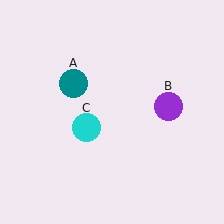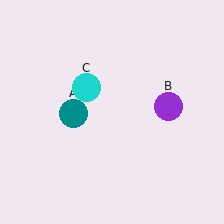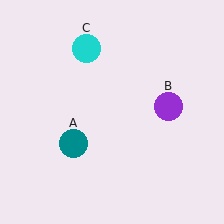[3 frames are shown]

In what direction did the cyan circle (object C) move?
The cyan circle (object C) moved up.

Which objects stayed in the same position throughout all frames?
Purple circle (object B) remained stationary.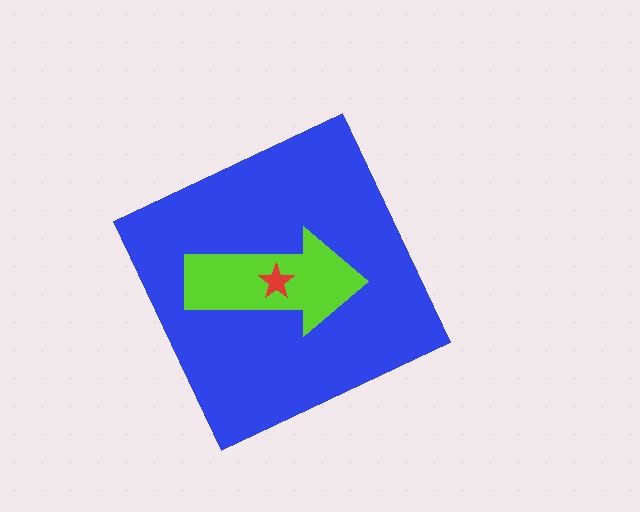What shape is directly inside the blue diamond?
The lime arrow.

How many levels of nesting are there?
3.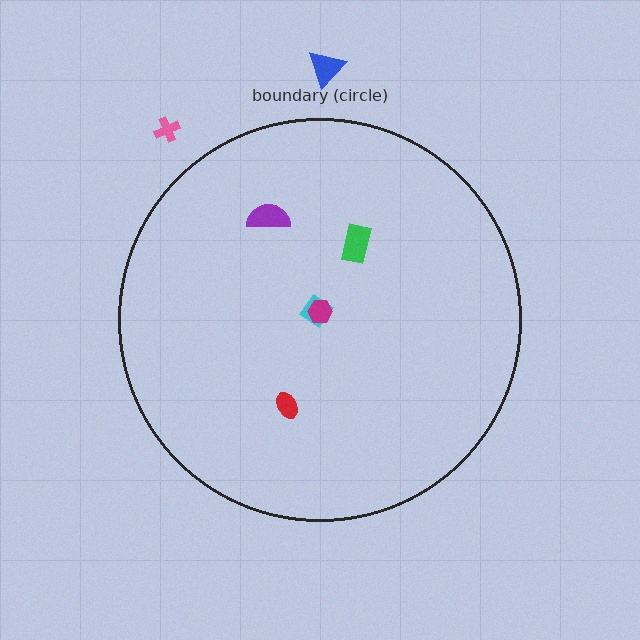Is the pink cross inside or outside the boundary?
Outside.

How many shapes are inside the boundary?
5 inside, 2 outside.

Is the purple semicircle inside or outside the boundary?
Inside.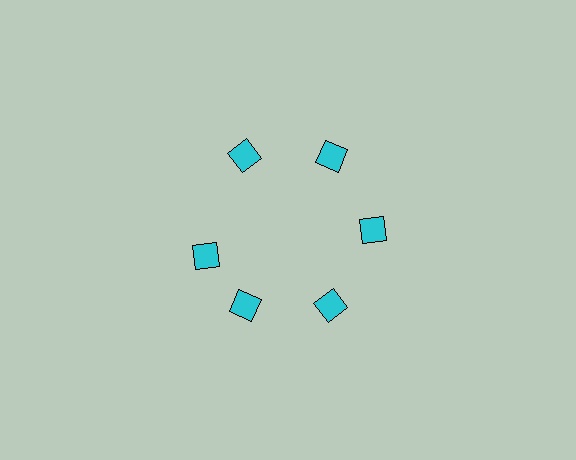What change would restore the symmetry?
The symmetry would be restored by rotating it back into even spacing with its neighbors so that all 6 squares sit at equal angles and equal distance from the center.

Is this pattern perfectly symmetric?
No. The 6 cyan squares are arranged in a ring, but one element near the 9 o'clock position is rotated out of alignment along the ring, breaking the 6-fold rotational symmetry.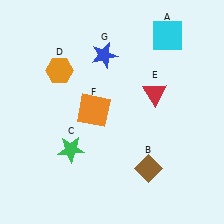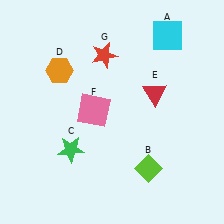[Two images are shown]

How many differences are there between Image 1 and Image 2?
There are 3 differences between the two images.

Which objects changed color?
B changed from brown to lime. F changed from orange to pink. G changed from blue to red.